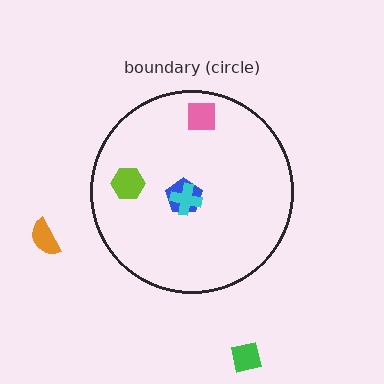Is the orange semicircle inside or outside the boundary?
Outside.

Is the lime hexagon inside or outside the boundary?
Inside.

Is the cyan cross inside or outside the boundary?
Inside.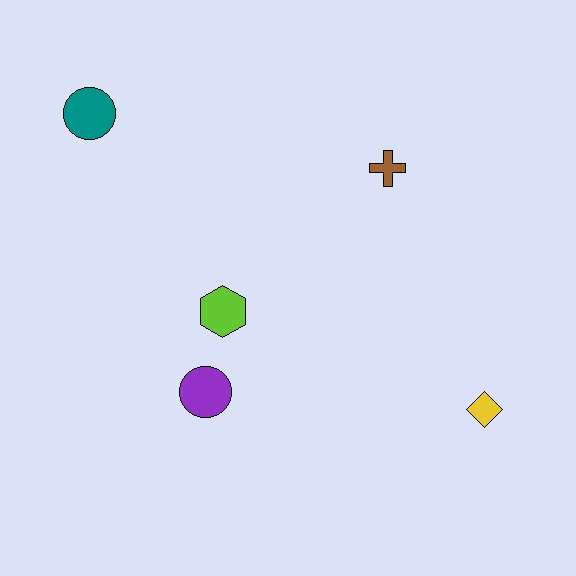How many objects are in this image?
There are 5 objects.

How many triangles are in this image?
There are no triangles.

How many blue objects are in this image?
There are no blue objects.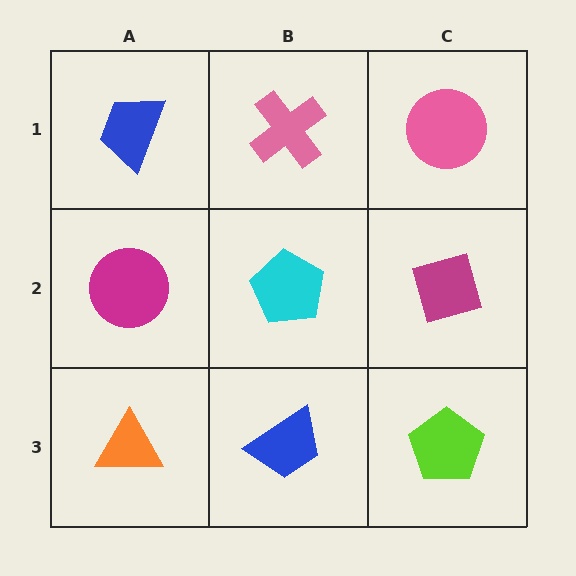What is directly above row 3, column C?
A magenta diamond.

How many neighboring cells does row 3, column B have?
3.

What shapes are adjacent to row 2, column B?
A pink cross (row 1, column B), a blue trapezoid (row 3, column B), a magenta circle (row 2, column A), a magenta diamond (row 2, column C).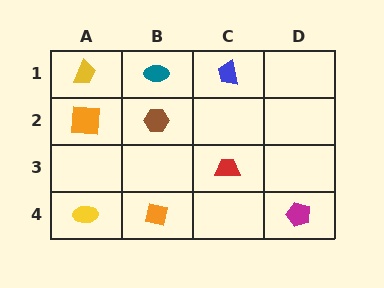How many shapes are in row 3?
1 shape.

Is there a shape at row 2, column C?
No, that cell is empty.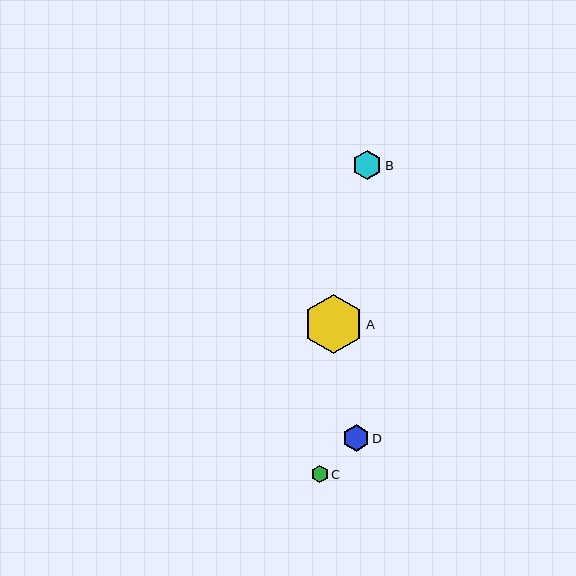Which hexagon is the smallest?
Hexagon C is the smallest with a size of approximately 17 pixels.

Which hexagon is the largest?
Hexagon A is the largest with a size of approximately 59 pixels.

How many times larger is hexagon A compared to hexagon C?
Hexagon A is approximately 3.5 times the size of hexagon C.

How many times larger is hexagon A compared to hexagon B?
Hexagon A is approximately 2.0 times the size of hexagon B.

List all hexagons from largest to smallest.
From largest to smallest: A, B, D, C.